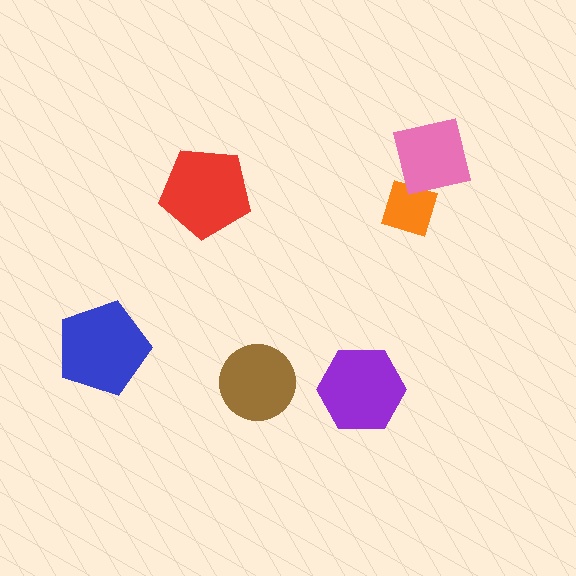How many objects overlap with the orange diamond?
1 object overlaps with the orange diamond.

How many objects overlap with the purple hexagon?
0 objects overlap with the purple hexagon.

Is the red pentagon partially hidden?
No, no other shape covers it.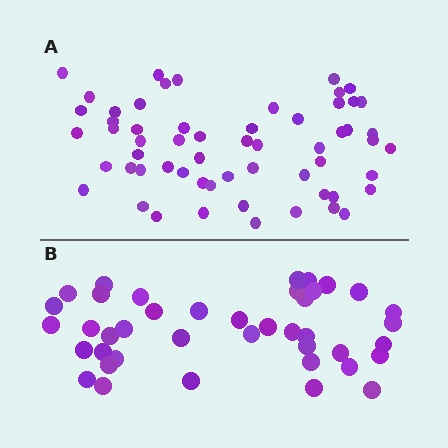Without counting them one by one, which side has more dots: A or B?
Region A (the top region) has more dots.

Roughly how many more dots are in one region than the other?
Region A has approximately 20 more dots than region B.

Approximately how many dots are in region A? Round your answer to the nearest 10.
About 60 dots. (The exact count is 59, which rounds to 60.)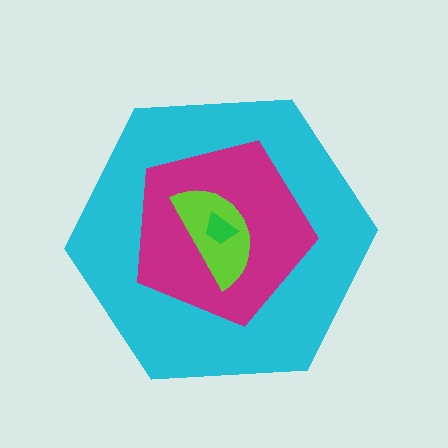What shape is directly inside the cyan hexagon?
The magenta pentagon.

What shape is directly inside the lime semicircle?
The green trapezoid.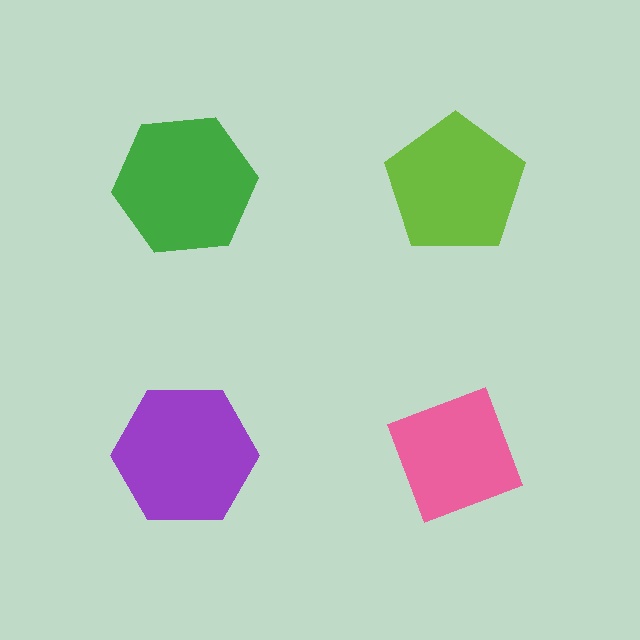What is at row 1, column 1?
A green hexagon.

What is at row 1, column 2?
A lime pentagon.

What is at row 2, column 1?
A purple hexagon.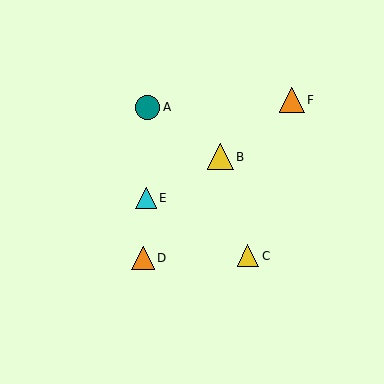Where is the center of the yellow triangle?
The center of the yellow triangle is at (220, 157).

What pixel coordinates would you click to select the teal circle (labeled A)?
Click at (147, 107) to select the teal circle A.